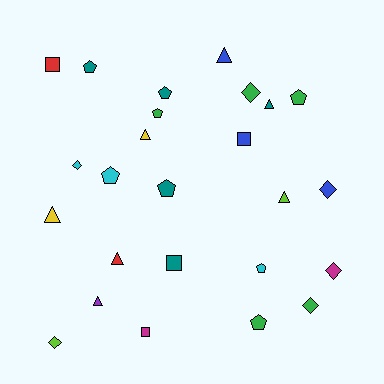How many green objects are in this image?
There are 5 green objects.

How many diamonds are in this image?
There are 6 diamonds.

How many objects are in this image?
There are 25 objects.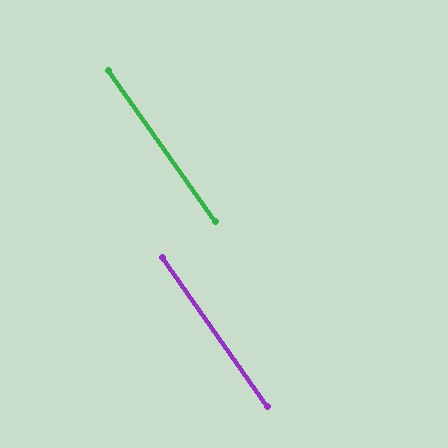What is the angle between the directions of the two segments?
Approximately 0 degrees.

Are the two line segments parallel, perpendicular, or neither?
Parallel — their directions differ by only 0.2°.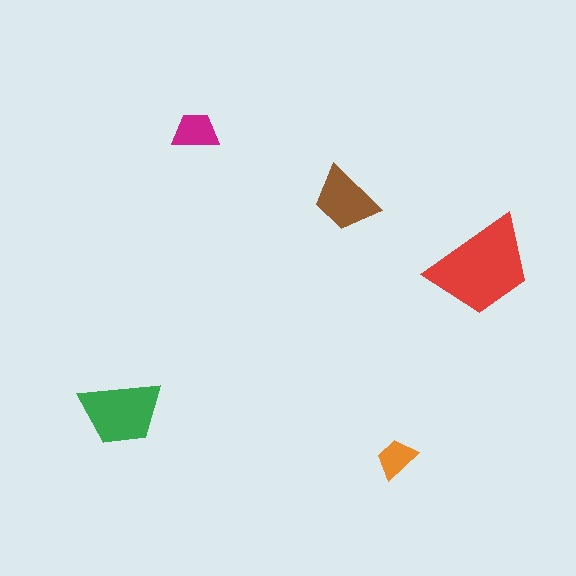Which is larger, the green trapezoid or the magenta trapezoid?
The green one.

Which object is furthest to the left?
The green trapezoid is leftmost.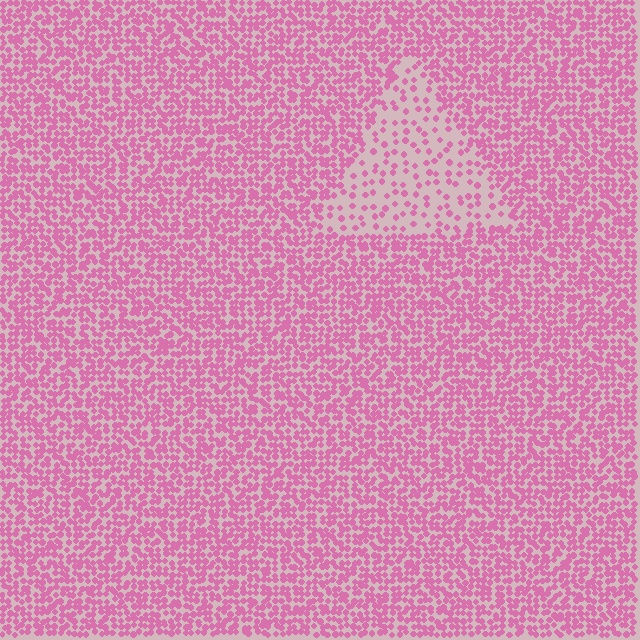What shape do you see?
I see a triangle.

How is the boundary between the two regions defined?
The boundary is defined by a change in element density (approximately 2.6x ratio). All elements are the same color, size, and shape.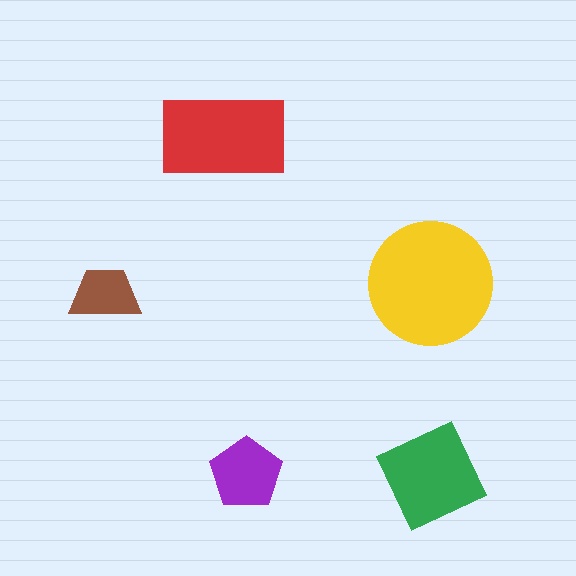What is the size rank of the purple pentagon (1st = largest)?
4th.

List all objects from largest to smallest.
The yellow circle, the red rectangle, the green square, the purple pentagon, the brown trapezoid.